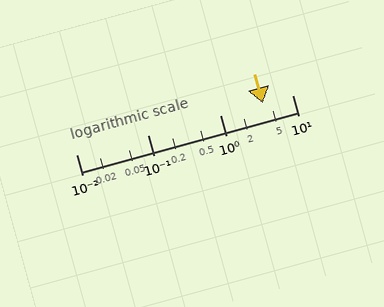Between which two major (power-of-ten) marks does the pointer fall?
The pointer is between 1 and 10.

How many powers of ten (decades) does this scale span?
The scale spans 3 decades, from 0.01 to 10.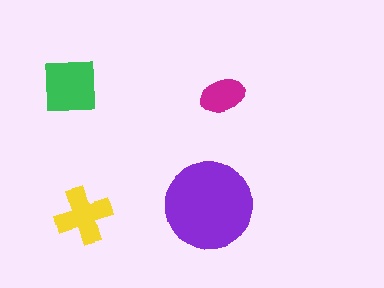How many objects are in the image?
There are 4 objects in the image.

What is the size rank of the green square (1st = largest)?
2nd.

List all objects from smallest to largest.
The magenta ellipse, the yellow cross, the green square, the purple circle.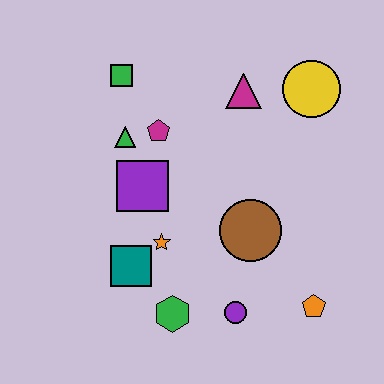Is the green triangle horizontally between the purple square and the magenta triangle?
No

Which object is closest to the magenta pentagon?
The green triangle is closest to the magenta pentagon.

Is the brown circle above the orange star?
Yes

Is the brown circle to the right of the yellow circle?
No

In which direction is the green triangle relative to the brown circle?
The green triangle is to the left of the brown circle.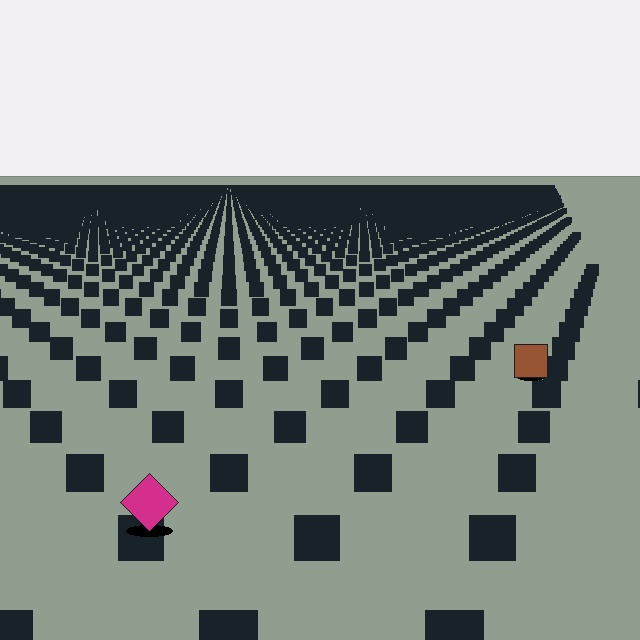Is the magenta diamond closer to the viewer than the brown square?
Yes. The magenta diamond is closer — you can tell from the texture gradient: the ground texture is coarser near it.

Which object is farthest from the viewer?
The brown square is farthest from the viewer. It appears smaller and the ground texture around it is denser.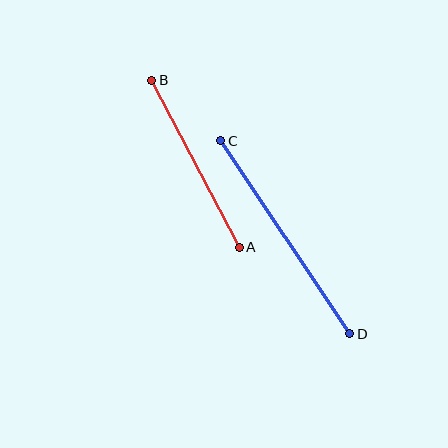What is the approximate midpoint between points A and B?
The midpoint is at approximately (196, 164) pixels.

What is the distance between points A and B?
The distance is approximately 188 pixels.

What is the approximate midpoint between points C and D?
The midpoint is at approximately (285, 237) pixels.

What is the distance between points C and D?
The distance is approximately 233 pixels.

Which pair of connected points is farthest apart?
Points C and D are farthest apart.